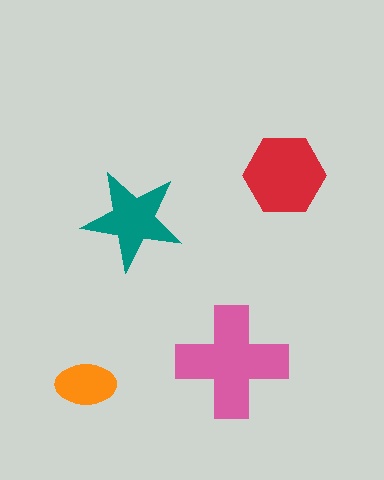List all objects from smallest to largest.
The orange ellipse, the teal star, the red hexagon, the pink cross.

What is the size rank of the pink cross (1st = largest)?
1st.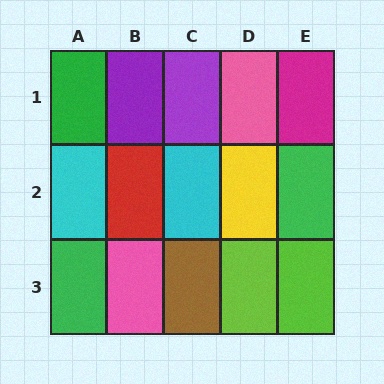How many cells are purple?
2 cells are purple.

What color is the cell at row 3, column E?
Lime.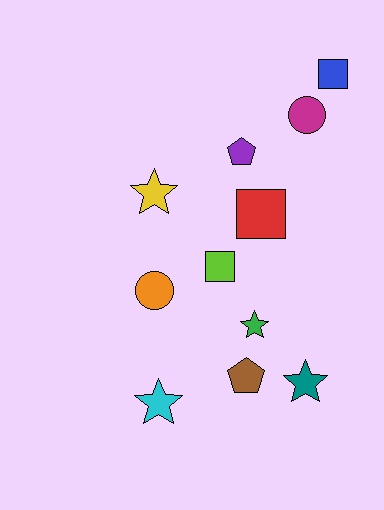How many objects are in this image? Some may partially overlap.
There are 11 objects.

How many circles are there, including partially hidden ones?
There are 2 circles.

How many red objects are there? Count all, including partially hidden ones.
There is 1 red object.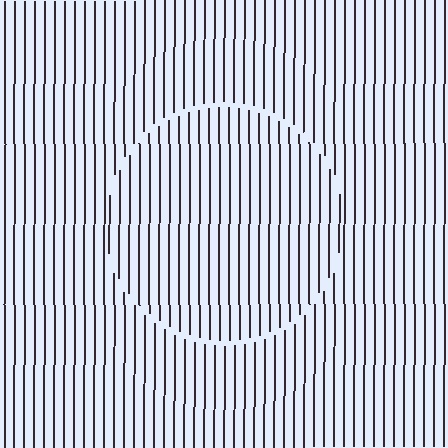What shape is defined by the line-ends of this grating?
An illusory circle. The interior of the shape contains the same grating, shifted by half a period — the contour is defined by the phase discontinuity where line-ends from the inner and outer gratings abut.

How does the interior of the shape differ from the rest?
The interior of the shape contains the same grating, shifted by half a period — the contour is defined by the phase discontinuity where line-ends from the inner and outer gratings abut.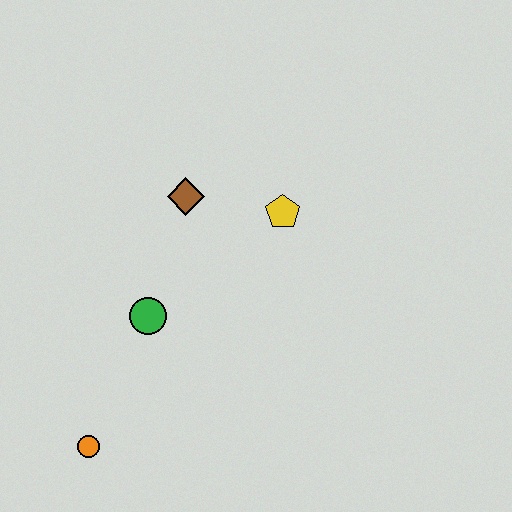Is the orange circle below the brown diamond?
Yes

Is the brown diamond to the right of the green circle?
Yes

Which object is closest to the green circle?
The brown diamond is closest to the green circle.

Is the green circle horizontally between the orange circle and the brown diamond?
Yes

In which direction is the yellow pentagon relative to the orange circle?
The yellow pentagon is above the orange circle.